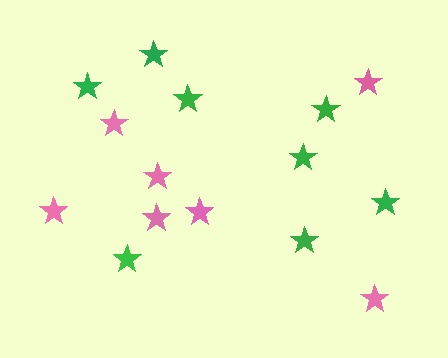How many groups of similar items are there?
There are 2 groups: one group of pink stars (7) and one group of green stars (8).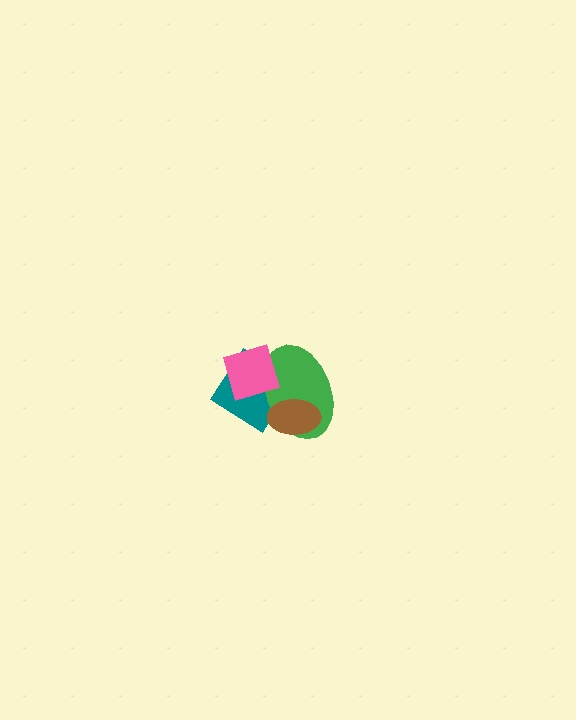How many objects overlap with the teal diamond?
3 objects overlap with the teal diamond.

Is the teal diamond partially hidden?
Yes, it is partially covered by another shape.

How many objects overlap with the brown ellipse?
2 objects overlap with the brown ellipse.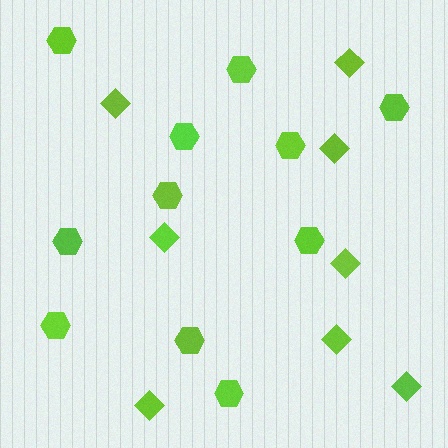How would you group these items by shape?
There are 2 groups: one group of hexagons (11) and one group of diamonds (8).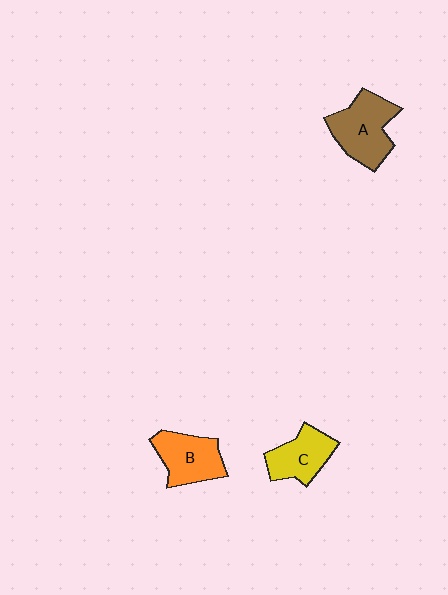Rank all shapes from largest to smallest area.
From largest to smallest: A (brown), B (orange), C (yellow).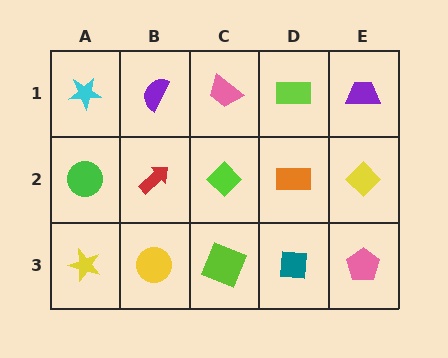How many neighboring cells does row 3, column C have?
3.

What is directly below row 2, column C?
A lime square.